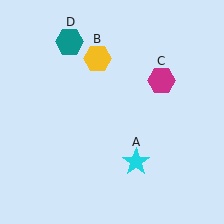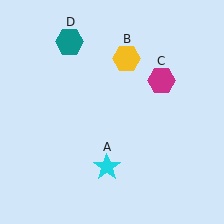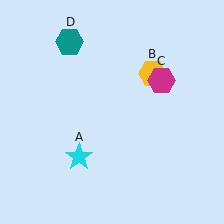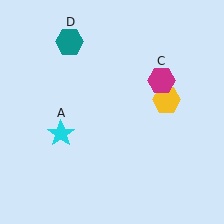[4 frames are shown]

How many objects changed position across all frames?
2 objects changed position: cyan star (object A), yellow hexagon (object B).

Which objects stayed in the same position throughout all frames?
Magenta hexagon (object C) and teal hexagon (object D) remained stationary.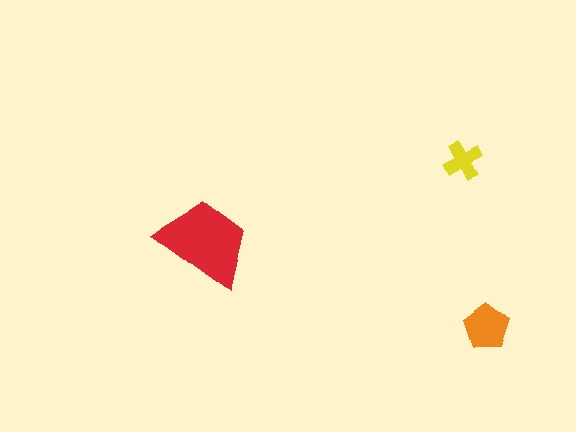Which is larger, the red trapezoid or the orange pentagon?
The red trapezoid.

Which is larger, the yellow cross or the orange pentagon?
The orange pentagon.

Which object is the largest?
The red trapezoid.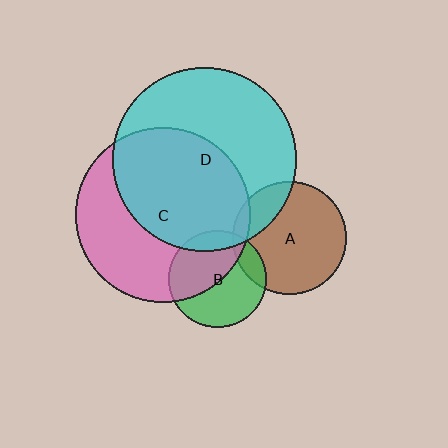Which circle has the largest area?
Circle D (cyan).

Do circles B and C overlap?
Yes.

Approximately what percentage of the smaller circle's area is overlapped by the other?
Approximately 50%.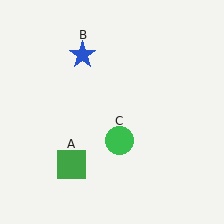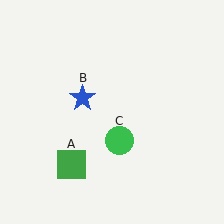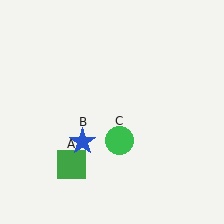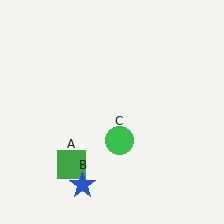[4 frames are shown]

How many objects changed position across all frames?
1 object changed position: blue star (object B).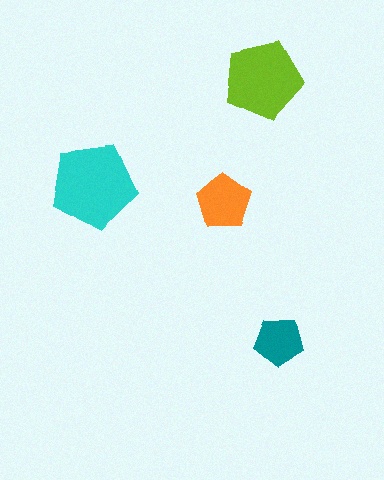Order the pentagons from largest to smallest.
the cyan one, the lime one, the orange one, the teal one.